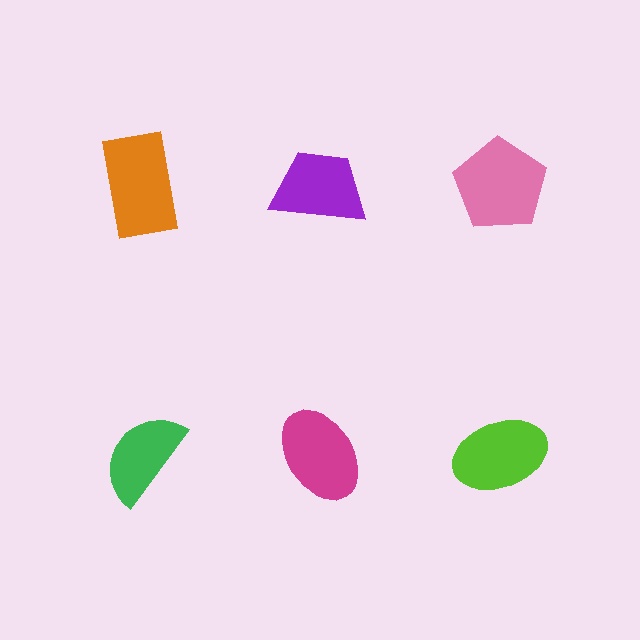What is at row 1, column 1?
An orange rectangle.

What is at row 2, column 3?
A lime ellipse.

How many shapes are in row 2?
3 shapes.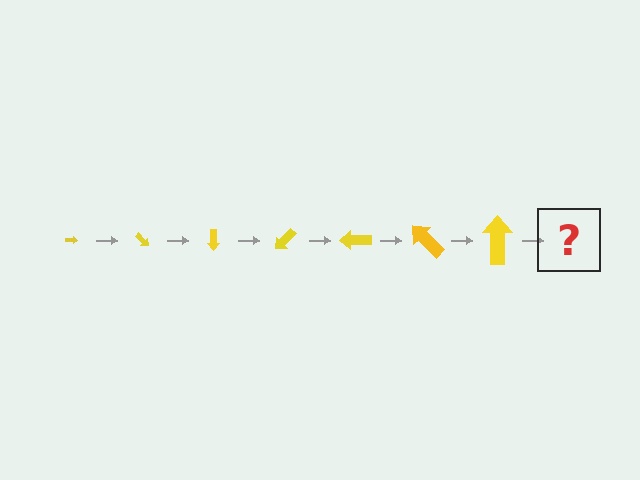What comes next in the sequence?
The next element should be an arrow, larger than the previous one and rotated 315 degrees from the start.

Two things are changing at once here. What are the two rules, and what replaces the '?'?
The two rules are that the arrow grows larger each step and it rotates 45 degrees each step. The '?' should be an arrow, larger than the previous one and rotated 315 degrees from the start.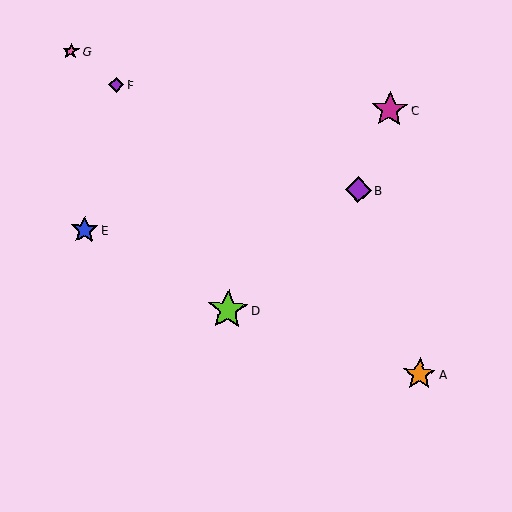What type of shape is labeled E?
Shape E is a blue star.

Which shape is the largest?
The lime star (labeled D) is the largest.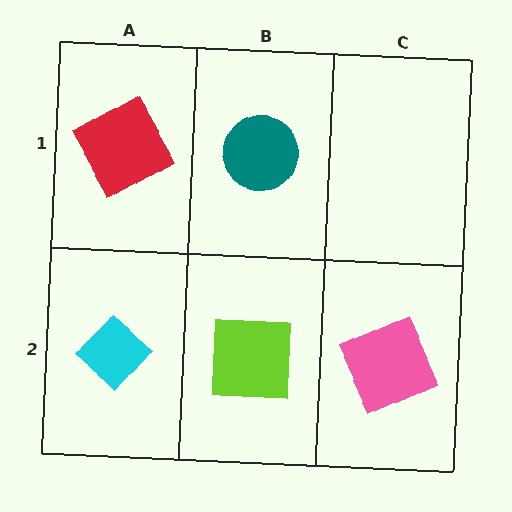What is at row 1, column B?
A teal circle.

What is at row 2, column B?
A lime square.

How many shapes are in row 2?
3 shapes.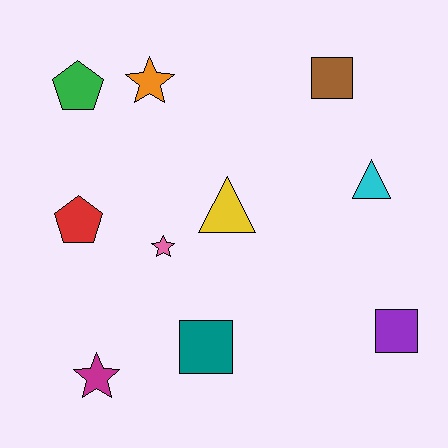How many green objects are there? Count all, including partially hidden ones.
There is 1 green object.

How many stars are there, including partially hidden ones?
There are 3 stars.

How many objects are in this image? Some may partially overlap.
There are 10 objects.